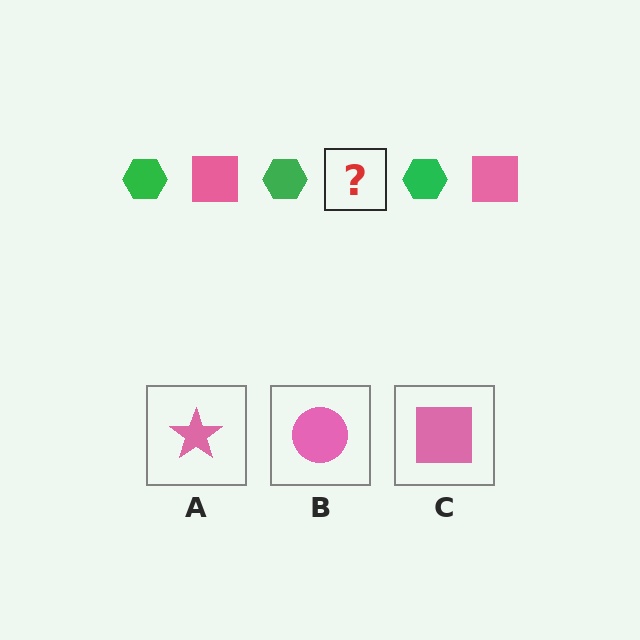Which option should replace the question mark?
Option C.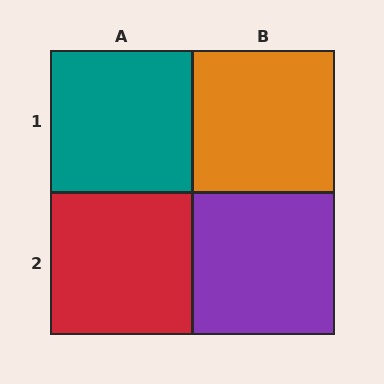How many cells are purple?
1 cell is purple.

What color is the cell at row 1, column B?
Orange.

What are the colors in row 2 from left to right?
Red, purple.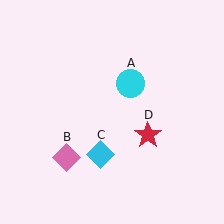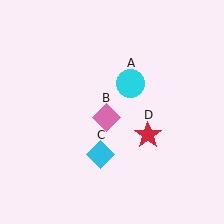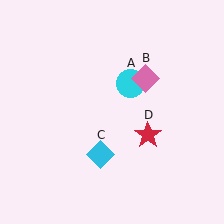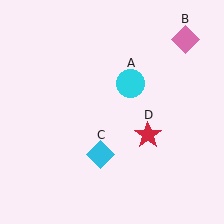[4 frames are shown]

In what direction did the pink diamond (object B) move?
The pink diamond (object B) moved up and to the right.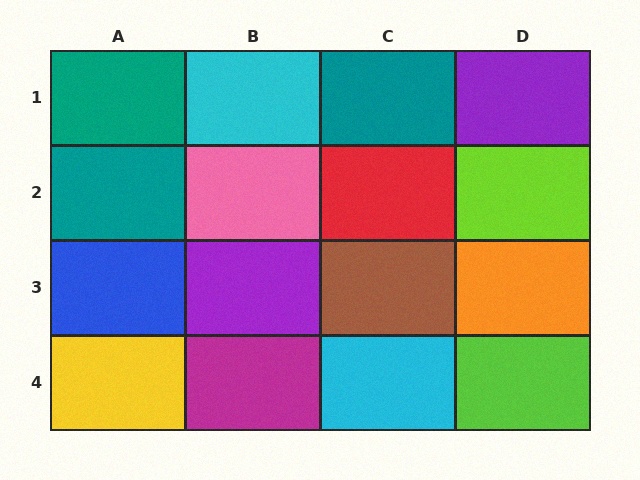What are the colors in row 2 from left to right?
Teal, pink, red, lime.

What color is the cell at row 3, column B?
Purple.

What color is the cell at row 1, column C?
Teal.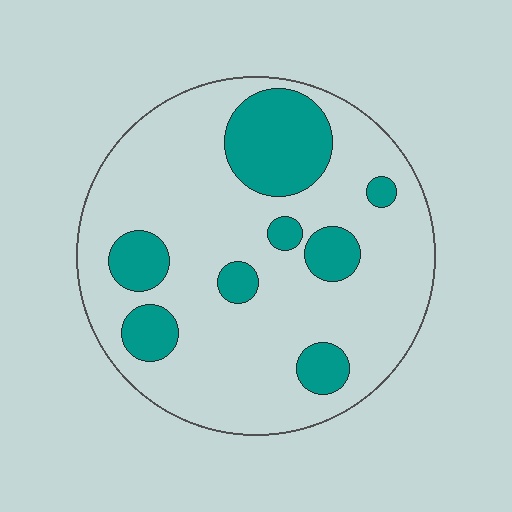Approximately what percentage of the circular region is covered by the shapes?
Approximately 20%.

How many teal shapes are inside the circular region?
8.